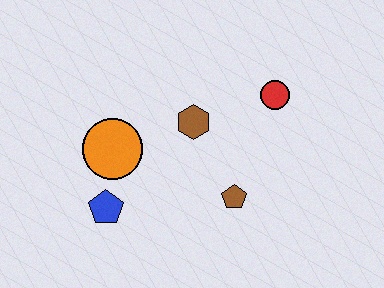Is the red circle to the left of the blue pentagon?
No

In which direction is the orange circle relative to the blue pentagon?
The orange circle is above the blue pentagon.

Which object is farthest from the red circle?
The blue pentagon is farthest from the red circle.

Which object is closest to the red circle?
The brown hexagon is closest to the red circle.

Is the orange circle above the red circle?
No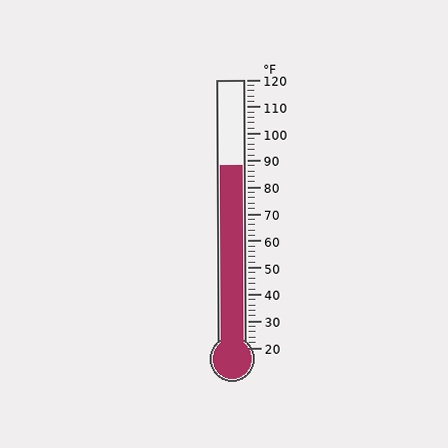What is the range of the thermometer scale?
The thermometer scale ranges from 20°F to 120°F.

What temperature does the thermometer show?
The thermometer shows approximately 88°F.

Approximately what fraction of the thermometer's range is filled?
The thermometer is filled to approximately 70% of its range.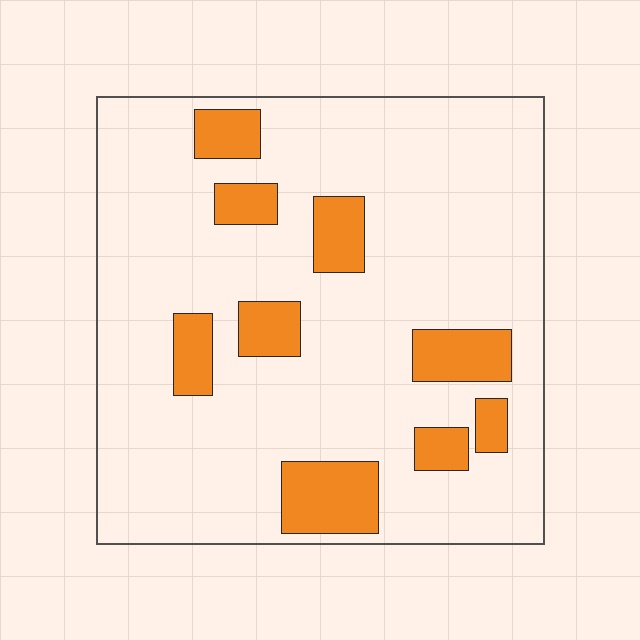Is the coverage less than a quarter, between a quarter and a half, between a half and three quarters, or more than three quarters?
Less than a quarter.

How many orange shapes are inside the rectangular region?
9.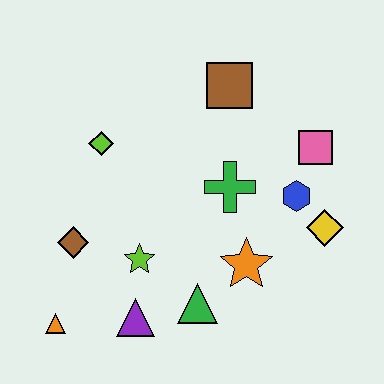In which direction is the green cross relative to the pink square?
The green cross is to the left of the pink square.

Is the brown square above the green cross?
Yes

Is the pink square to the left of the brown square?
No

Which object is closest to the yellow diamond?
The blue hexagon is closest to the yellow diamond.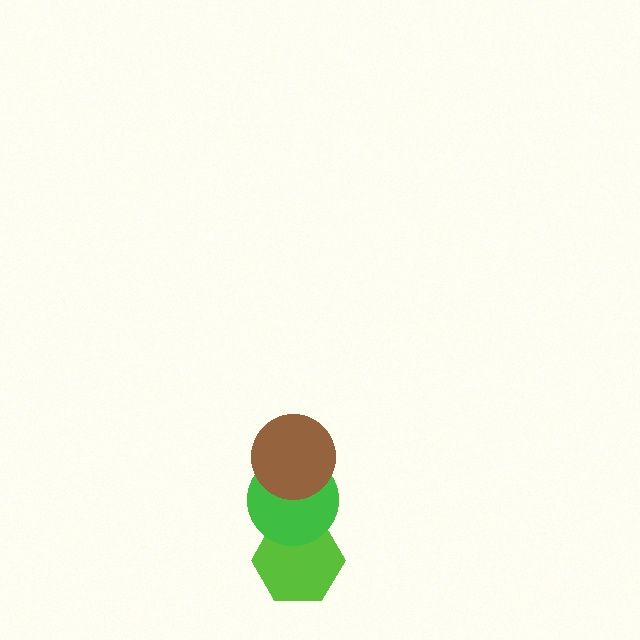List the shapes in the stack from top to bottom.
From top to bottom: the brown circle, the green circle, the lime hexagon.